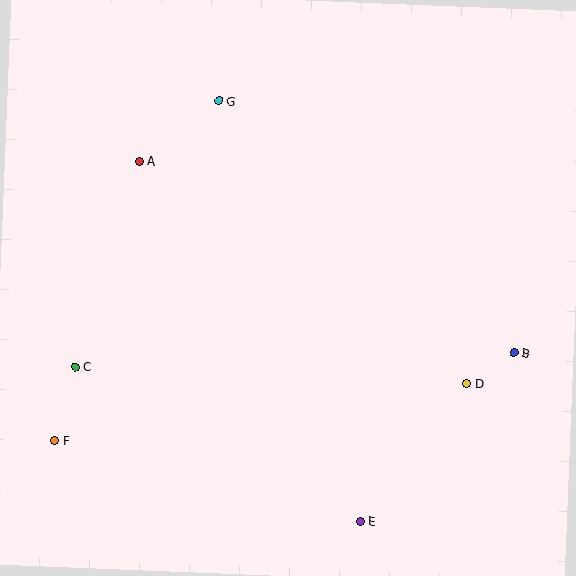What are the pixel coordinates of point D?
Point D is at (467, 383).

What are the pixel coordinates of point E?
Point E is at (360, 521).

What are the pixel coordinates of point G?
Point G is at (219, 101).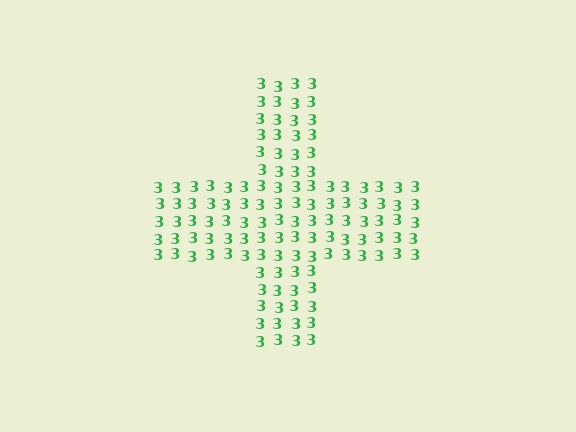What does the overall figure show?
The overall figure shows a cross.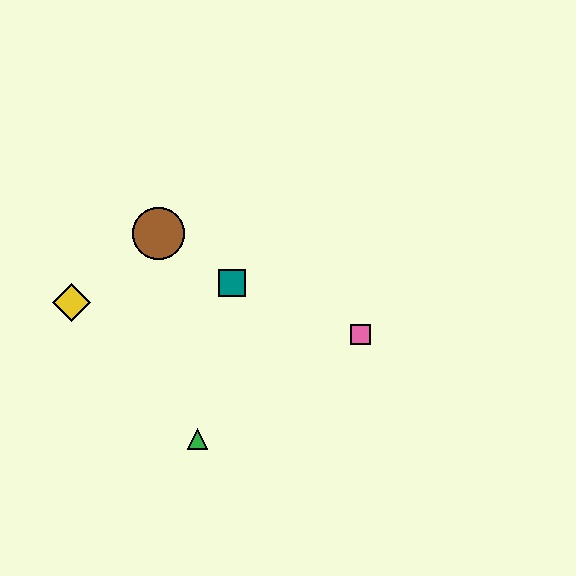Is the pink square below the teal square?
Yes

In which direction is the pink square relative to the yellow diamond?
The pink square is to the right of the yellow diamond.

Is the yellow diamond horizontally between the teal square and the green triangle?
No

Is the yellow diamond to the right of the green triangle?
No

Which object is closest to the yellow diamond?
The brown circle is closest to the yellow diamond.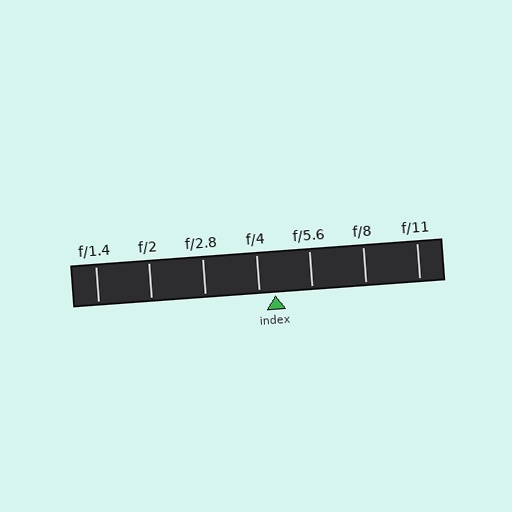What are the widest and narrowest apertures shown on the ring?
The widest aperture shown is f/1.4 and the narrowest is f/11.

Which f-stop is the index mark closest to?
The index mark is closest to f/4.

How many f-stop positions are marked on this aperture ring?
There are 7 f-stop positions marked.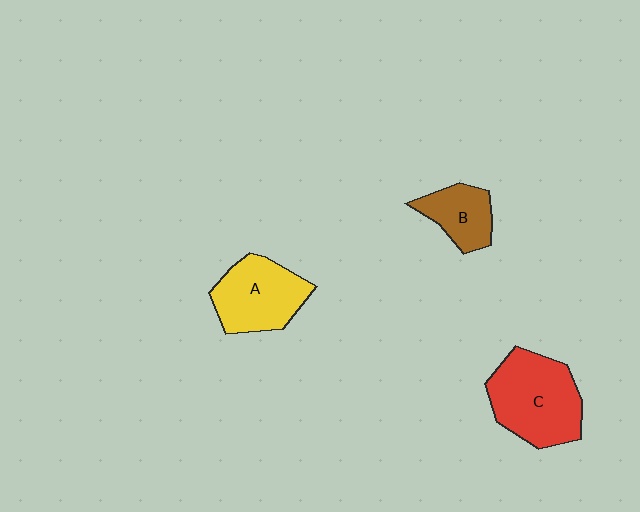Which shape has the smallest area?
Shape B (brown).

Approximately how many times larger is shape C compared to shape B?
Approximately 2.0 times.